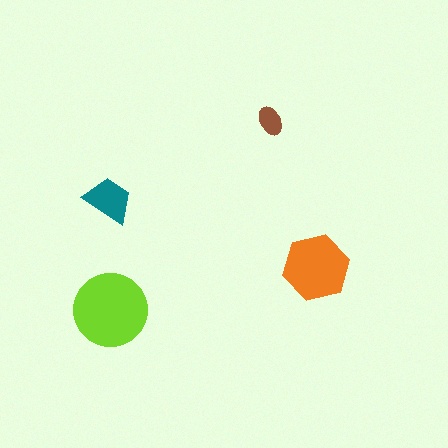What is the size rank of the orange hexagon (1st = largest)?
2nd.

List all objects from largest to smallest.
The lime circle, the orange hexagon, the teal trapezoid, the brown ellipse.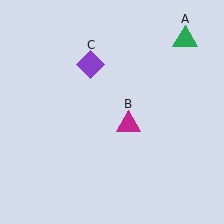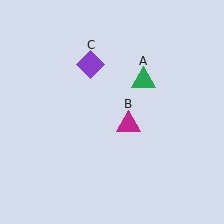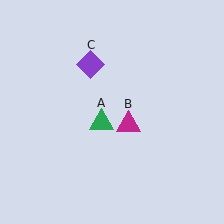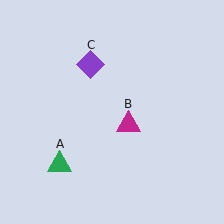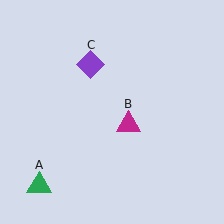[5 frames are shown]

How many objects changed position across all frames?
1 object changed position: green triangle (object A).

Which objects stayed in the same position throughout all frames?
Magenta triangle (object B) and purple diamond (object C) remained stationary.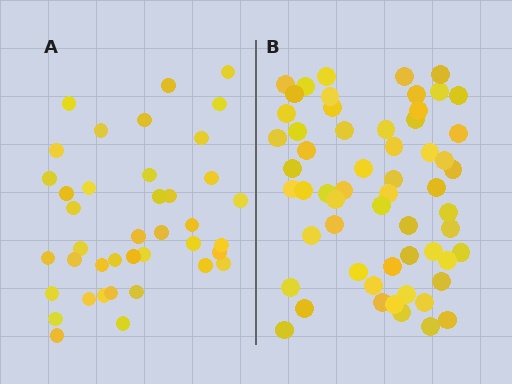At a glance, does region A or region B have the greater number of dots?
Region B (the right region) has more dots.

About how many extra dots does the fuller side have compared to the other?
Region B has approximately 20 more dots than region A.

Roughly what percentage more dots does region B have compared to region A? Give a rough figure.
About 45% more.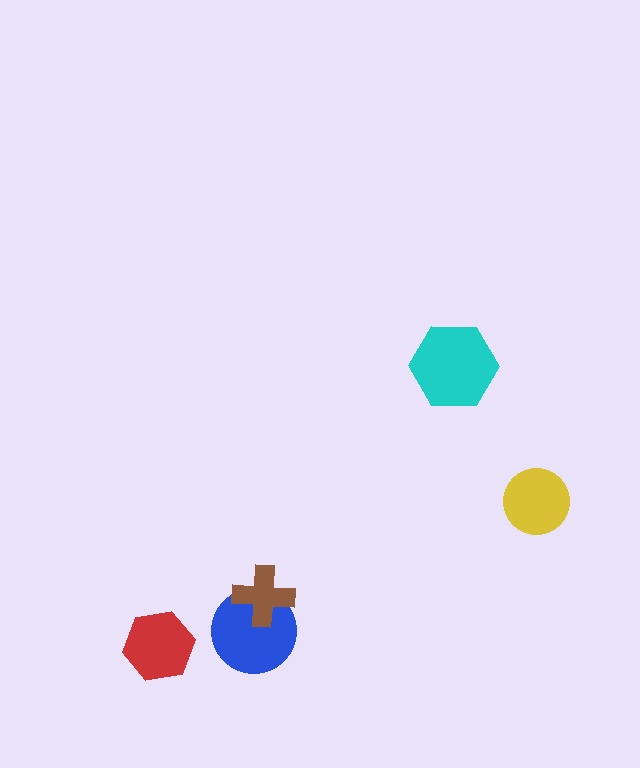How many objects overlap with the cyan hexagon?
0 objects overlap with the cyan hexagon.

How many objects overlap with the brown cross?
1 object overlaps with the brown cross.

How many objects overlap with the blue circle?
1 object overlaps with the blue circle.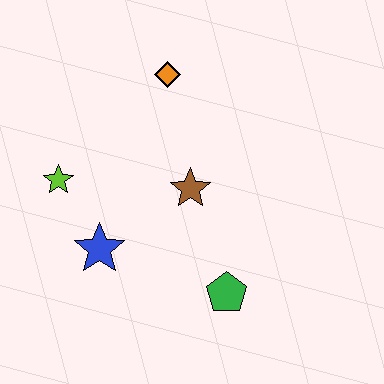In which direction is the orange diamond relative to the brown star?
The orange diamond is above the brown star.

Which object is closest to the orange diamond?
The brown star is closest to the orange diamond.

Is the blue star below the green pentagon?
No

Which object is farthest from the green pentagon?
The orange diamond is farthest from the green pentagon.